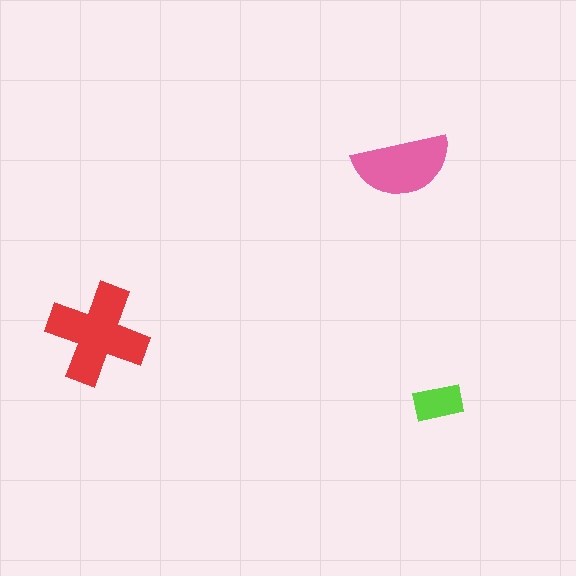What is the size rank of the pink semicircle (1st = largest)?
2nd.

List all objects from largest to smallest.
The red cross, the pink semicircle, the lime rectangle.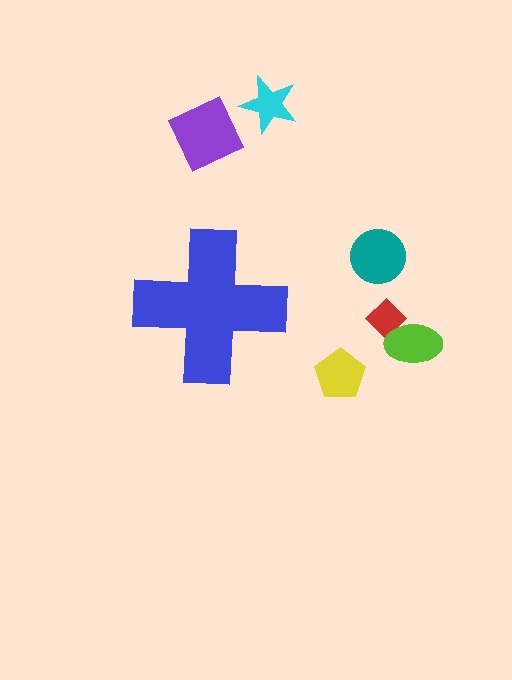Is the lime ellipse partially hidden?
No, the lime ellipse is fully visible.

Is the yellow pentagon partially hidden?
No, the yellow pentagon is fully visible.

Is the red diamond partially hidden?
No, the red diamond is fully visible.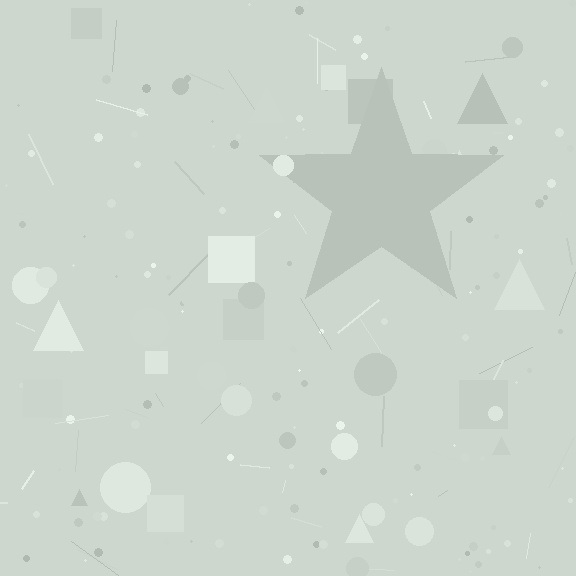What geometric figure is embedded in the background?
A star is embedded in the background.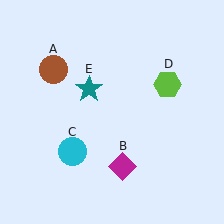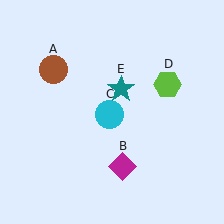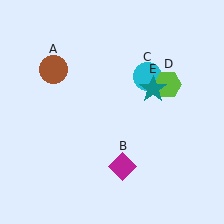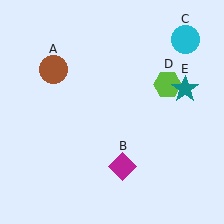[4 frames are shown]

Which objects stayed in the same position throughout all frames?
Brown circle (object A) and magenta diamond (object B) and lime hexagon (object D) remained stationary.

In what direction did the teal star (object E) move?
The teal star (object E) moved right.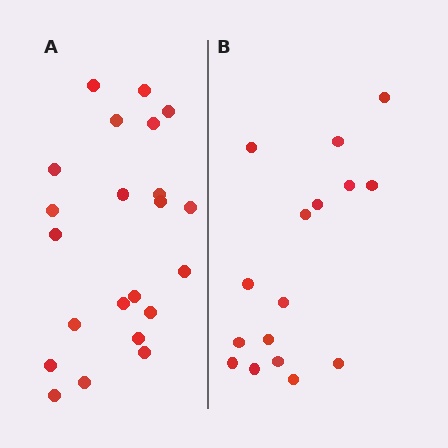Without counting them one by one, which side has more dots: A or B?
Region A (the left region) has more dots.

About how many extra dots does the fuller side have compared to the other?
Region A has about 6 more dots than region B.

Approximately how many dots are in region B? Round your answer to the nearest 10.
About 20 dots. (The exact count is 16, which rounds to 20.)